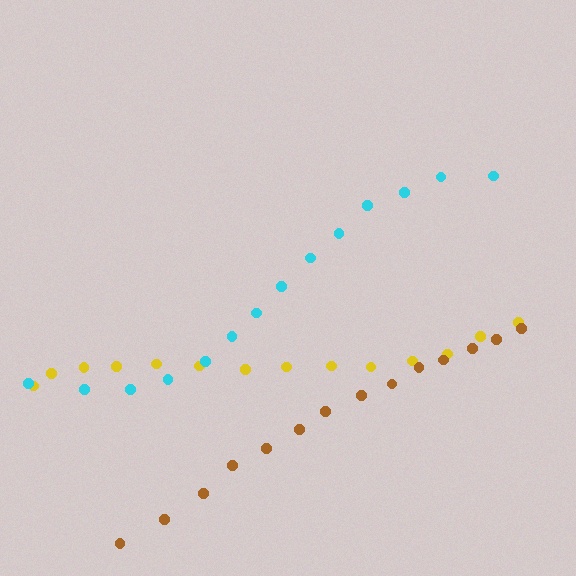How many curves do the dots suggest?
There are 3 distinct paths.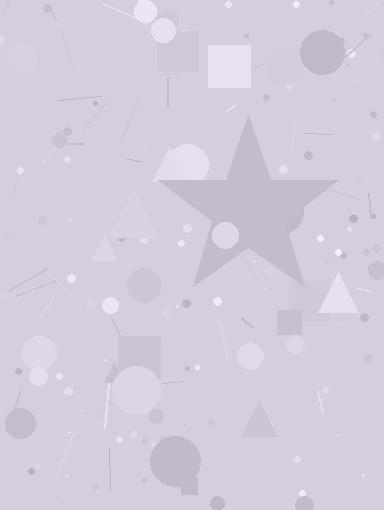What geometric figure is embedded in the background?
A star is embedded in the background.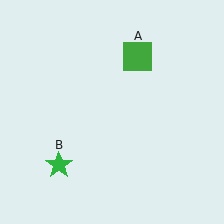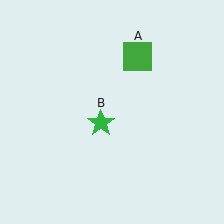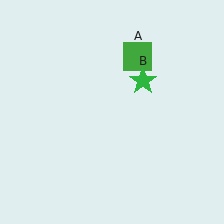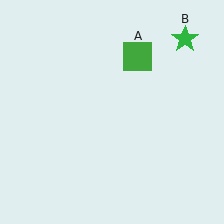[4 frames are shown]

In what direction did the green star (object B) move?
The green star (object B) moved up and to the right.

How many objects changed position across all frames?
1 object changed position: green star (object B).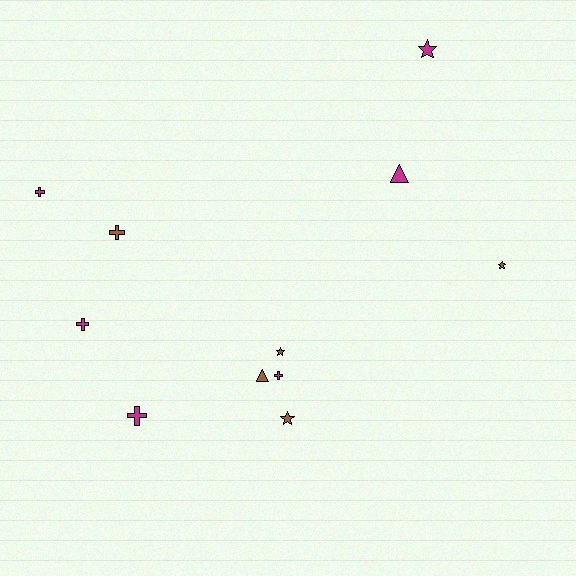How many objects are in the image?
There are 11 objects.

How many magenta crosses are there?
There are 4 magenta crosses.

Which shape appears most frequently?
Cross, with 5 objects.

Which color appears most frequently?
Magenta, with 6 objects.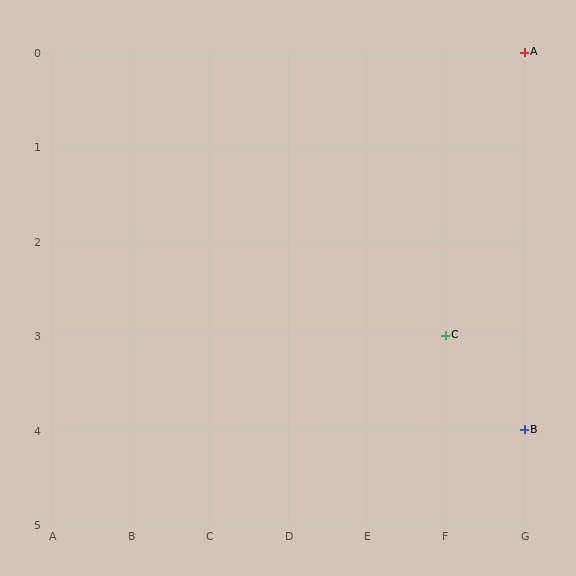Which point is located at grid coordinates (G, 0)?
Point A is at (G, 0).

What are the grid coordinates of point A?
Point A is at grid coordinates (G, 0).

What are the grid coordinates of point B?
Point B is at grid coordinates (G, 4).